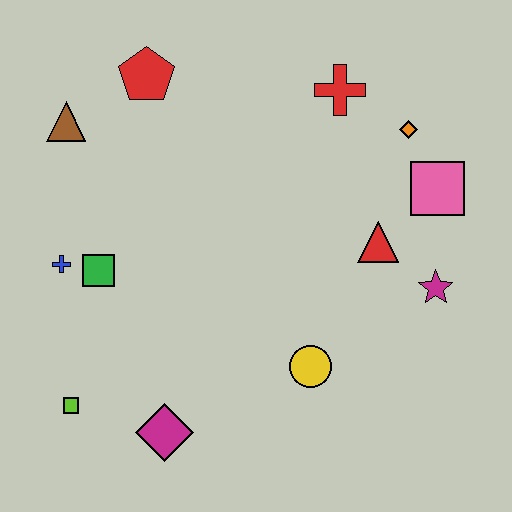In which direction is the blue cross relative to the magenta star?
The blue cross is to the left of the magenta star.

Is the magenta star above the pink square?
No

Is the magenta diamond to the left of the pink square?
Yes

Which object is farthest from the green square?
The pink square is farthest from the green square.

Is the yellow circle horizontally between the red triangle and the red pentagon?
Yes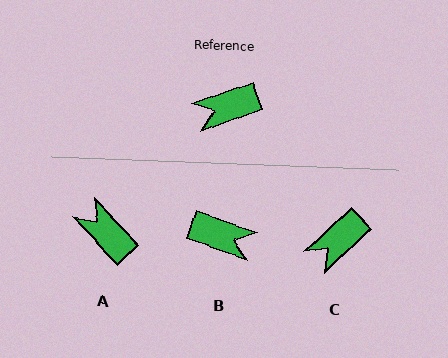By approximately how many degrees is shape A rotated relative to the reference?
Approximately 66 degrees clockwise.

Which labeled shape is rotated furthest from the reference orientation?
B, about 141 degrees away.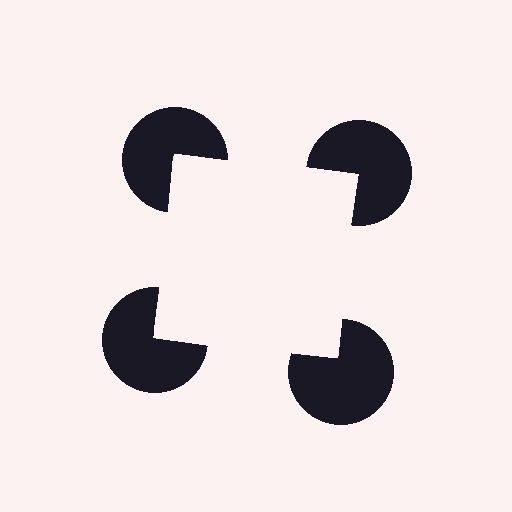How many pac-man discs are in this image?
There are 4 — one at each vertex of the illusory square.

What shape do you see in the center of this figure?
An illusory square — its edges are inferred from the aligned wedge cuts in the pac-man discs, not physically drawn.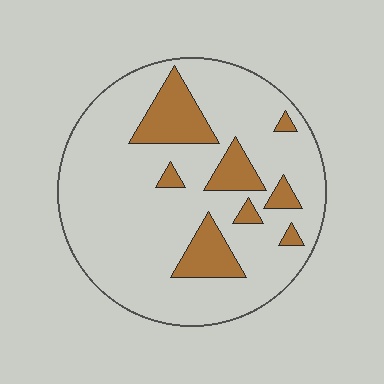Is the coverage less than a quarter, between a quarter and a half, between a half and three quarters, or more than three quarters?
Less than a quarter.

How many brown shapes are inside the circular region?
8.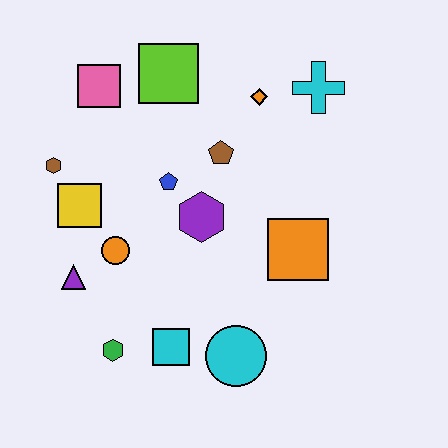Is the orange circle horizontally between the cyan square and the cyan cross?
No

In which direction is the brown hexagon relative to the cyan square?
The brown hexagon is above the cyan square.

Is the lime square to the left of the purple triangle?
No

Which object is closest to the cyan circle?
The cyan square is closest to the cyan circle.